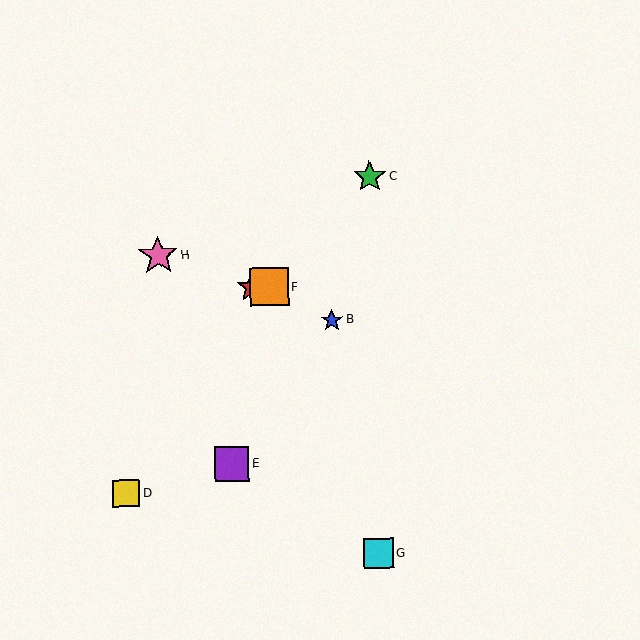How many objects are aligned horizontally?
2 objects (A, F) are aligned horizontally.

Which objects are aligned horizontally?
Objects A, F are aligned horizontally.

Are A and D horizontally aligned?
No, A is at y≈287 and D is at y≈494.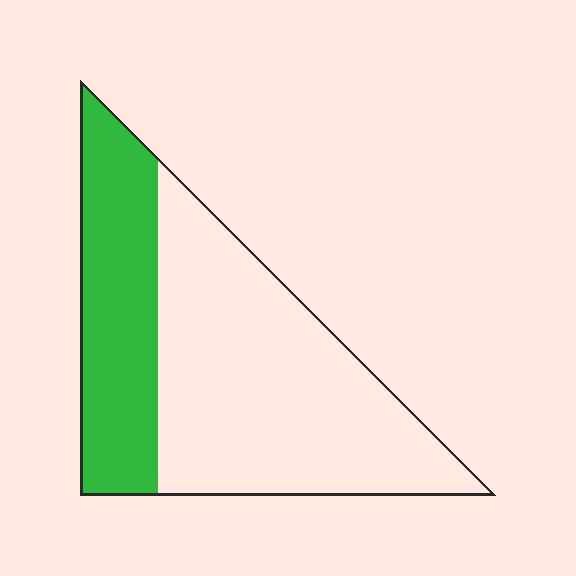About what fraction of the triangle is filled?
About one third (1/3).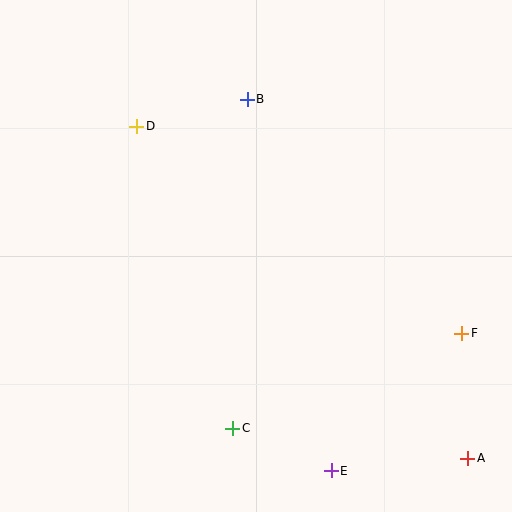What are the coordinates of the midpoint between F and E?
The midpoint between F and E is at (397, 402).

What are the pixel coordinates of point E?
Point E is at (331, 471).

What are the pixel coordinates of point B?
Point B is at (247, 99).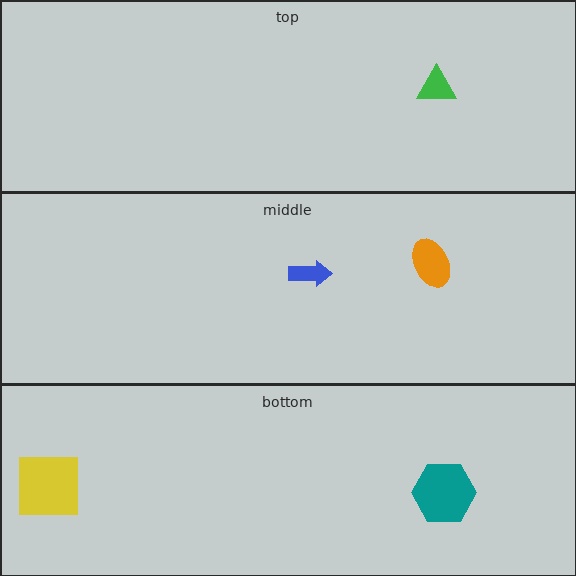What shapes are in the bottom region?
The yellow square, the teal hexagon.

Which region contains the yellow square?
The bottom region.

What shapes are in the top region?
The green triangle.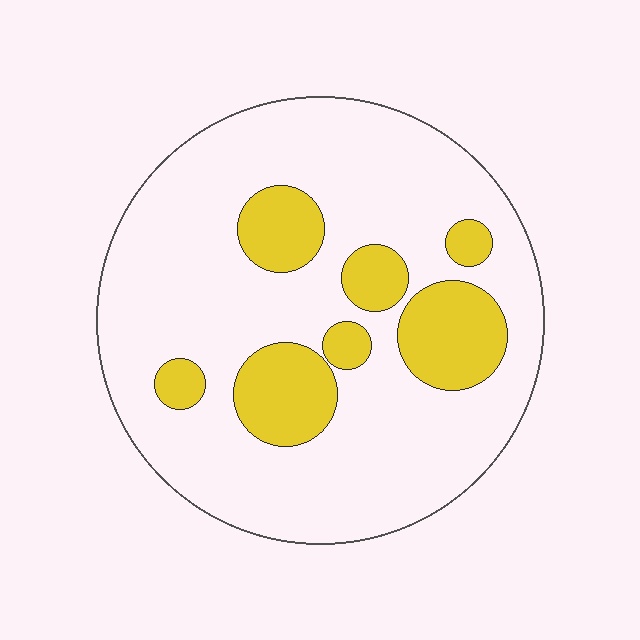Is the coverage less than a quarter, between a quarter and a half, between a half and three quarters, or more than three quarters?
Less than a quarter.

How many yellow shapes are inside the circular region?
7.